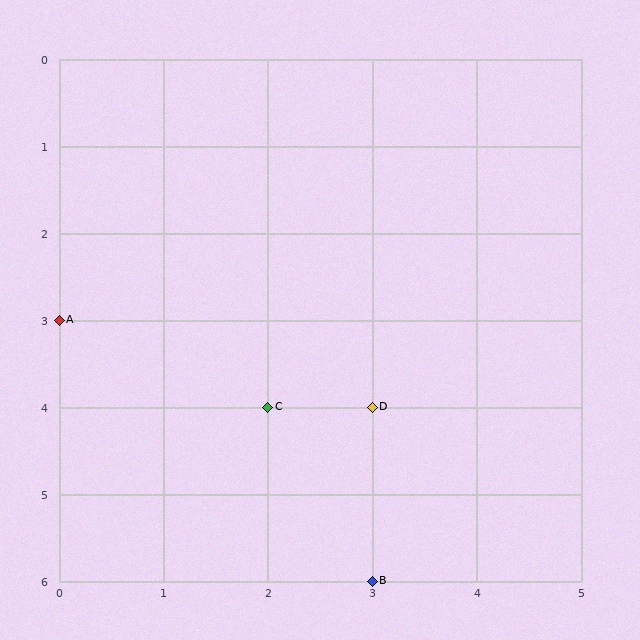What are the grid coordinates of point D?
Point D is at grid coordinates (3, 4).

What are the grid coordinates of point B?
Point B is at grid coordinates (3, 6).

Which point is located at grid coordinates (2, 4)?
Point C is at (2, 4).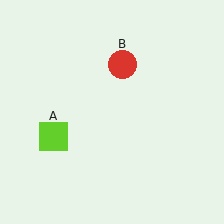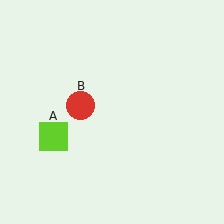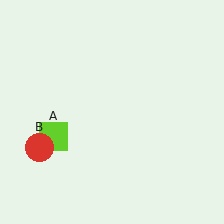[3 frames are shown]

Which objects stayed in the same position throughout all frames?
Lime square (object A) remained stationary.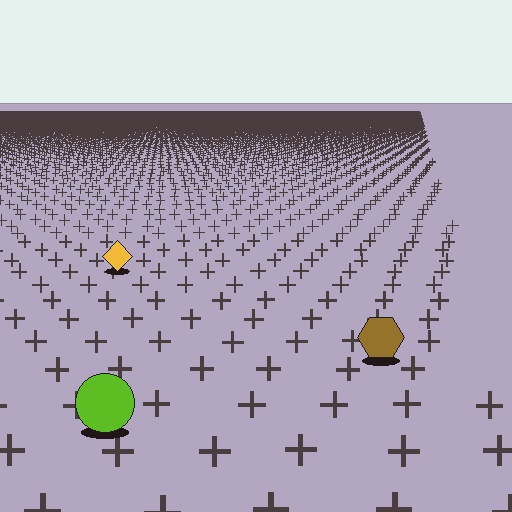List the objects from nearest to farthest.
From nearest to farthest: the lime circle, the brown hexagon, the yellow diamond.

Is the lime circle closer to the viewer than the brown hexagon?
Yes. The lime circle is closer — you can tell from the texture gradient: the ground texture is coarser near it.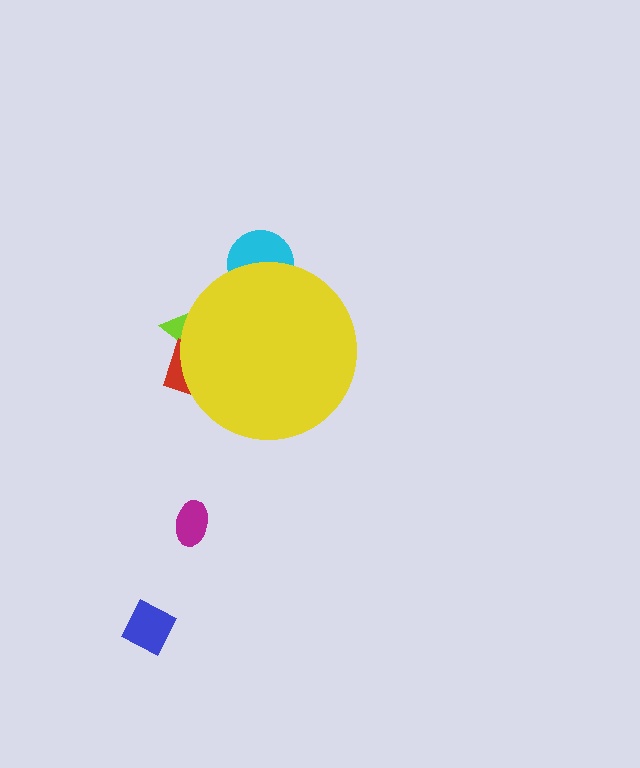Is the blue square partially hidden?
No, the blue square is fully visible.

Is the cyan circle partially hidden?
Yes, the cyan circle is partially hidden behind the yellow circle.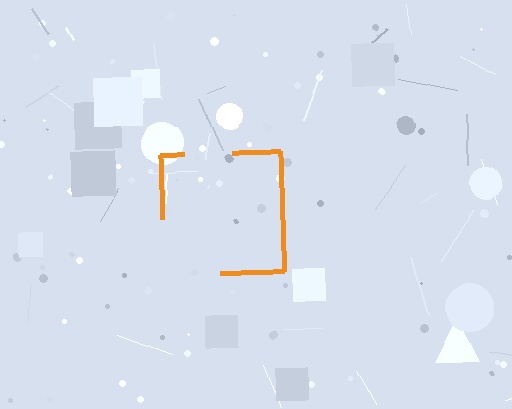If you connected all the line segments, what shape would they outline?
They would outline a square.